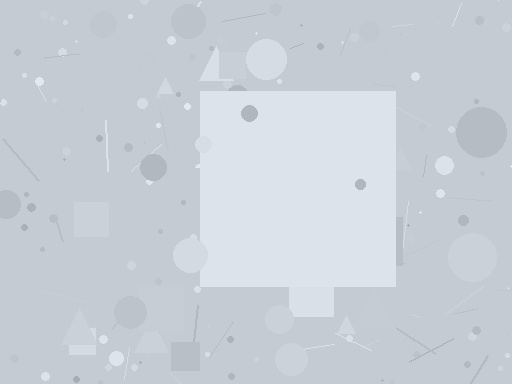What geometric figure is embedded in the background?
A square is embedded in the background.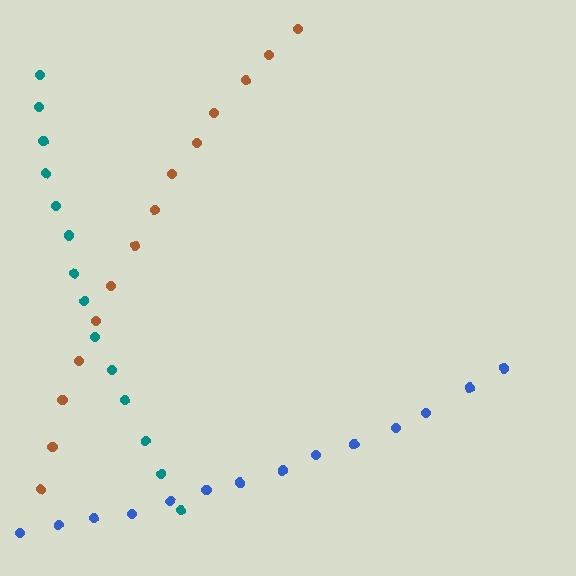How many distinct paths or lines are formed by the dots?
There are 3 distinct paths.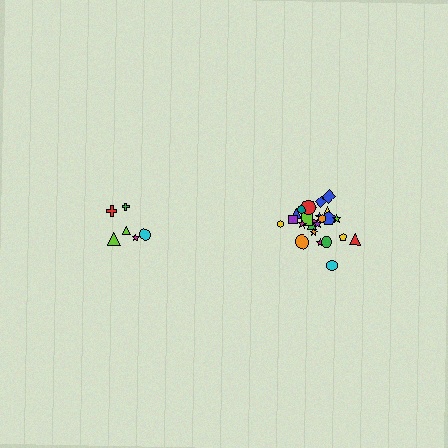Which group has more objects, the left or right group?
The right group.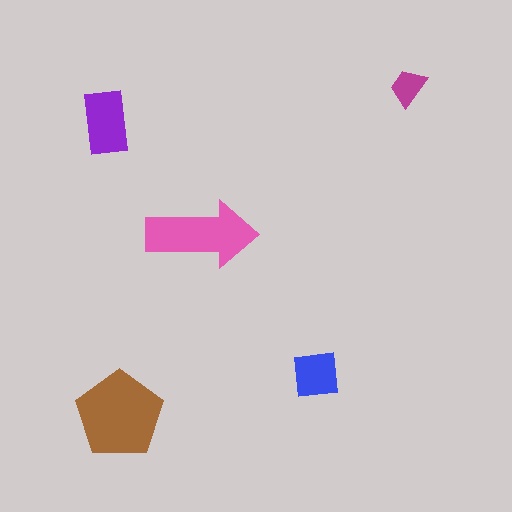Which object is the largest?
The brown pentagon.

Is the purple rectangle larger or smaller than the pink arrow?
Smaller.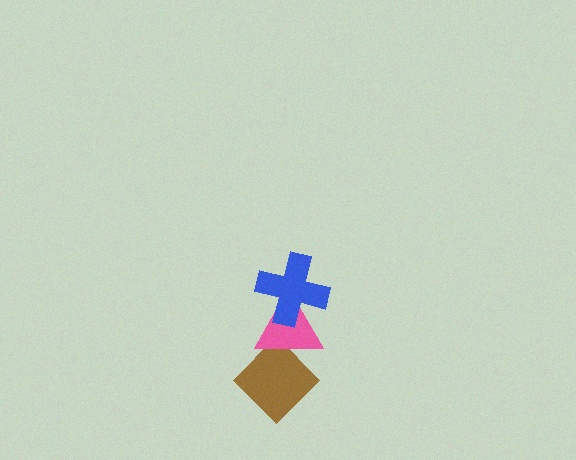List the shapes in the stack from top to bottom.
From top to bottom: the blue cross, the pink triangle, the brown diamond.